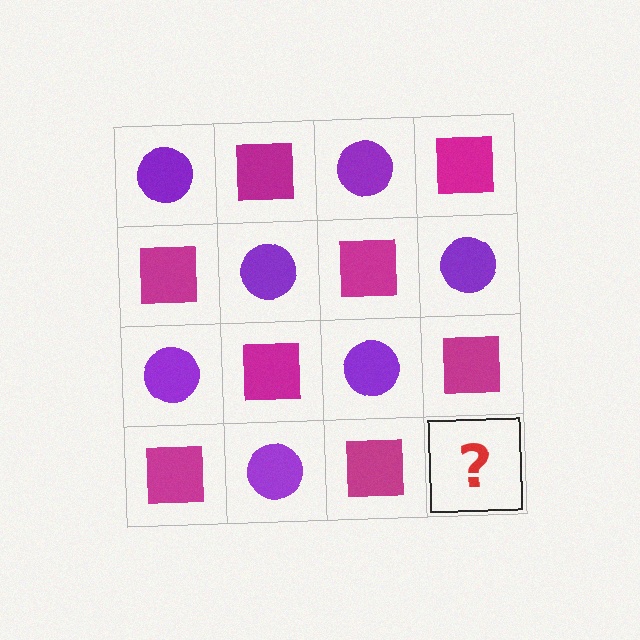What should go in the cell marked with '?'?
The missing cell should contain a purple circle.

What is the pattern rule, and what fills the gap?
The rule is that it alternates purple circle and magenta square in a checkerboard pattern. The gap should be filled with a purple circle.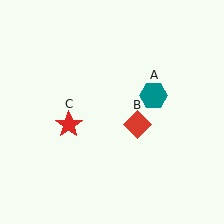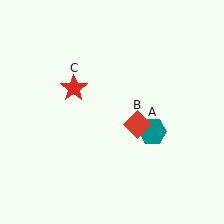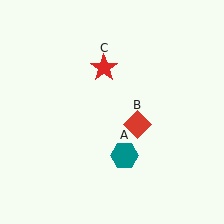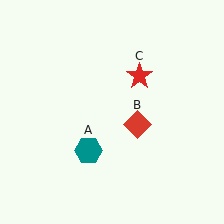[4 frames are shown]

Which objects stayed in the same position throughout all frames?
Red diamond (object B) remained stationary.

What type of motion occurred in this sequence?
The teal hexagon (object A), red star (object C) rotated clockwise around the center of the scene.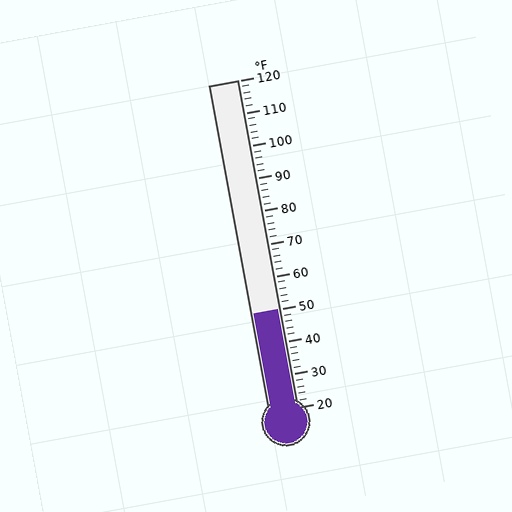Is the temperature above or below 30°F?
The temperature is above 30°F.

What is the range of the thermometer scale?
The thermometer scale ranges from 20°F to 120°F.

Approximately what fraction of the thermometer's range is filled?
The thermometer is filled to approximately 30% of its range.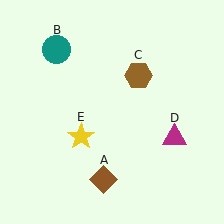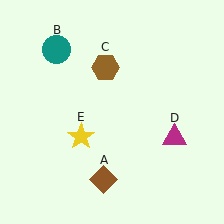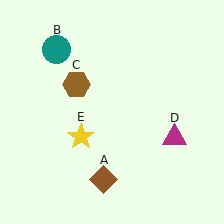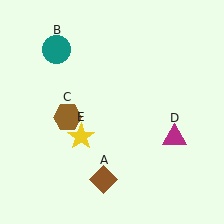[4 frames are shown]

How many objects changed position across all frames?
1 object changed position: brown hexagon (object C).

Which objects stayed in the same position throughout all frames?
Brown diamond (object A) and teal circle (object B) and magenta triangle (object D) and yellow star (object E) remained stationary.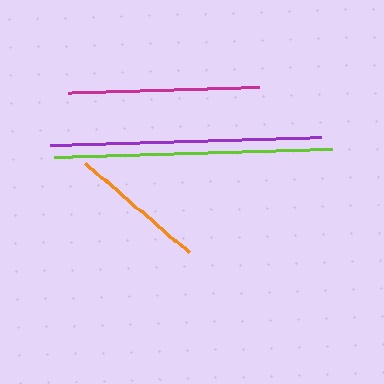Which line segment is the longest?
The lime line is the longest at approximately 279 pixels.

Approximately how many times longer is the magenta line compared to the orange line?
The magenta line is approximately 1.4 times the length of the orange line.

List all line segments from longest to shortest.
From longest to shortest: lime, purple, magenta, orange.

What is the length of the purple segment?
The purple segment is approximately 272 pixels long.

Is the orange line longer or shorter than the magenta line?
The magenta line is longer than the orange line.